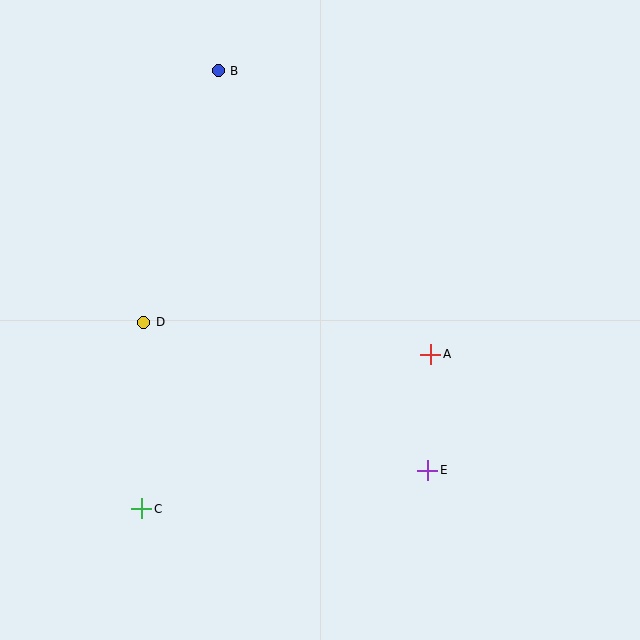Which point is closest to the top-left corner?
Point B is closest to the top-left corner.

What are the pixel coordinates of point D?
Point D is at (144, 322).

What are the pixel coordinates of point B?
Point B is at (218, 71).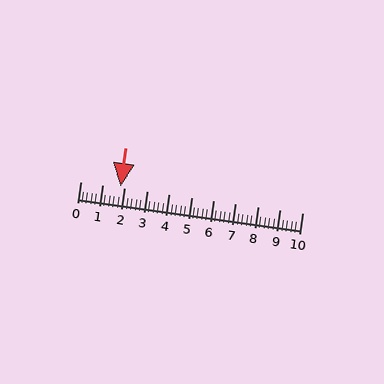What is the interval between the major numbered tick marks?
The major tick marks are spaced 1 units apart.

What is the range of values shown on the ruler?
The ruler shows values from 0 to 10.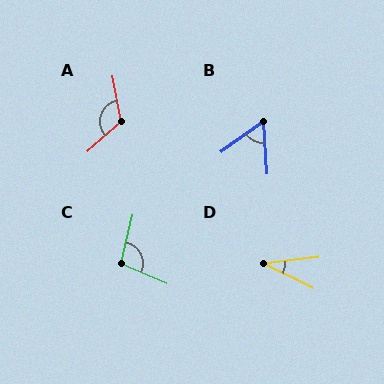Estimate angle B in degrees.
Approximately 58 degrees.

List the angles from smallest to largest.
D (34°), B (58°), C (99°), A (121°).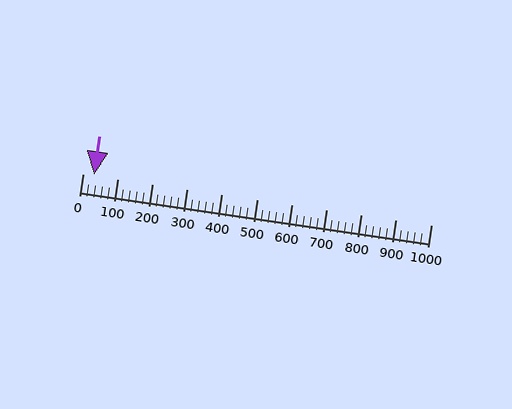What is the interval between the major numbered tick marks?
The major tick marks are spaced 100 units apart.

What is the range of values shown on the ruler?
The ruler shows values from 0 to 1000.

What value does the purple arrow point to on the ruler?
The purple arrow points to approximately 34.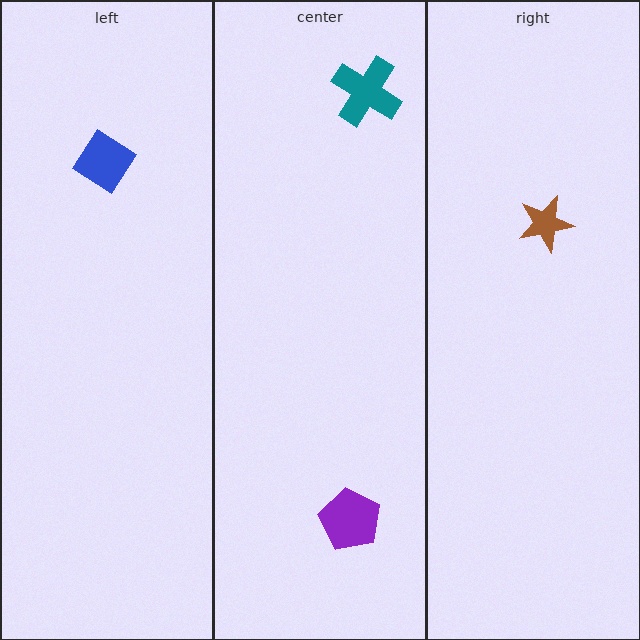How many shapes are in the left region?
1.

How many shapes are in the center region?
2.